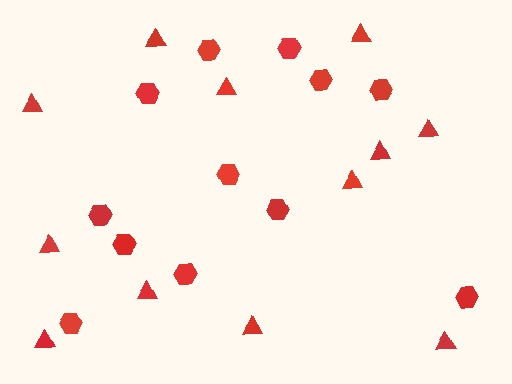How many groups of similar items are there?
There are 2 groups: one group of hexagons (12) and one group of triangles (12).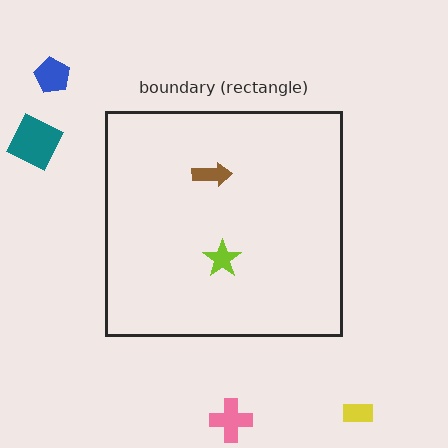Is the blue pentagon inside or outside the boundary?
Outside.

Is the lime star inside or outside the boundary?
Inside.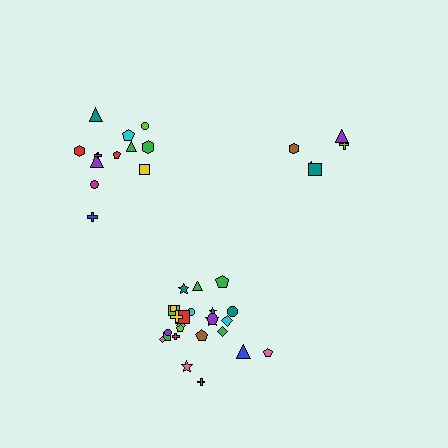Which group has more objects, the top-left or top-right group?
The top-left group.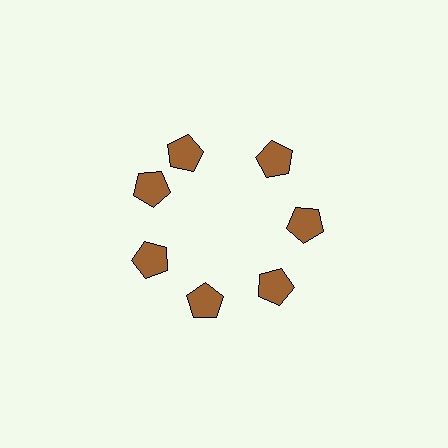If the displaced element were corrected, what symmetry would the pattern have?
It would have 7-fold rotational symmetry — the pattern would map onto itself every 51 degrees.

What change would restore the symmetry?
The symmetry would be restored by rotating it back into even spacing with its neighbors so that all 7 pentagons sit at equal angles and equal distance from the center.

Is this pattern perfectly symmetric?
No. The 7 brown pentagons are arranged in a ring, but one element near the 12 o'clock position is rotated out of alignment along the ring, breaking the 7-fold rotational symmetry.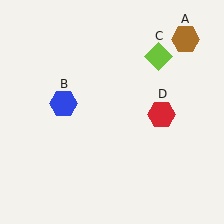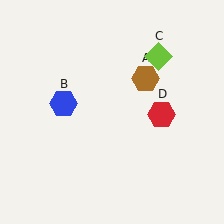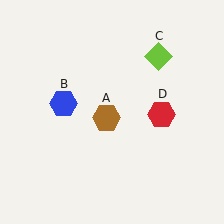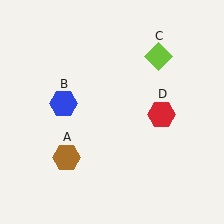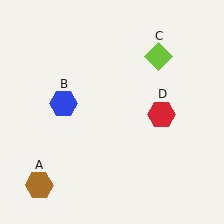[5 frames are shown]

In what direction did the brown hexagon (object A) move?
The brown hexagon (object A) moved down and to the left.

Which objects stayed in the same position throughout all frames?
Blue hexagon (object B) and lime diamond (object C) and red hexagon (object D) remained stationary.